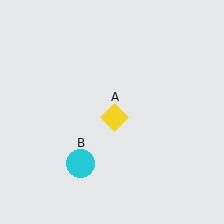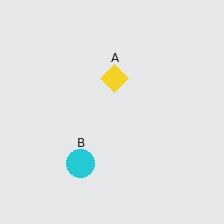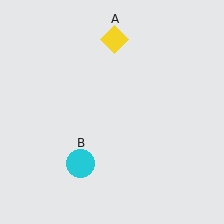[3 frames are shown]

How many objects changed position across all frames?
1 object changed position: yellow diamond (object A).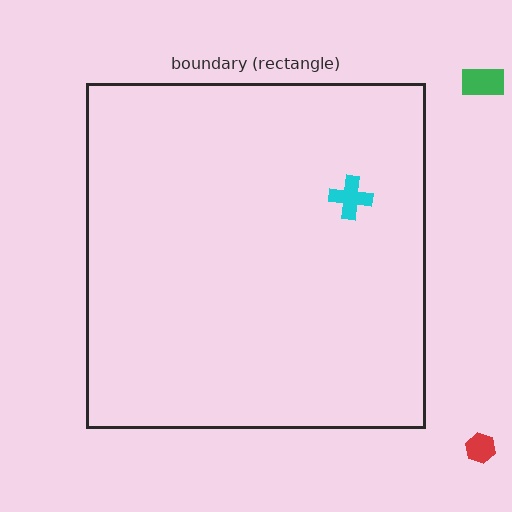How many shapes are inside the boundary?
1 inside, 2 outside.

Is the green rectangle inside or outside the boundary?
Outside.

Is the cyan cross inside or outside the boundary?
Inside.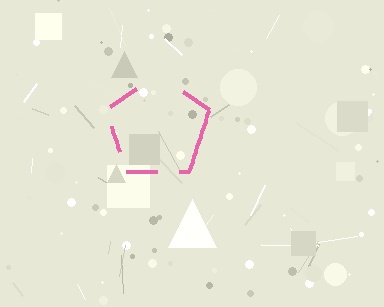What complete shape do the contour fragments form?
The contour fragments form a pentagon.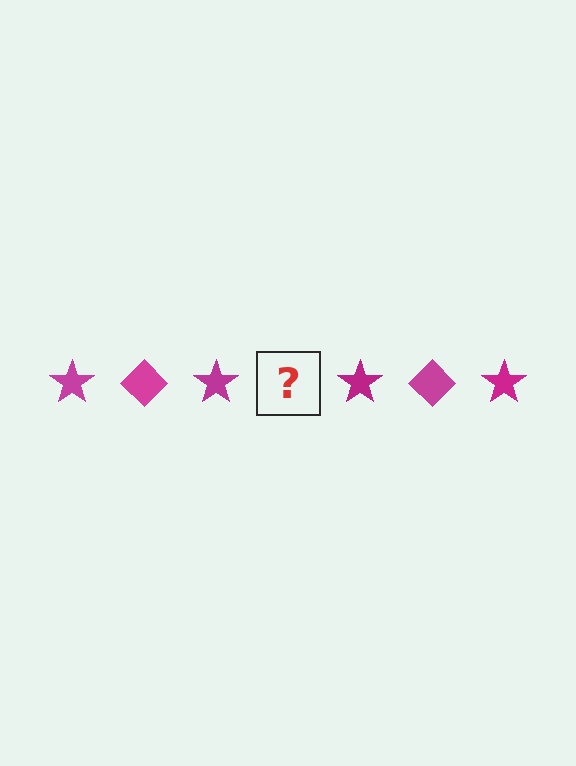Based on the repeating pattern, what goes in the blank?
The blank should be a magenta diamond.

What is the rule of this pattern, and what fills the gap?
The rule is that the pattern cycles through star, diamond shapes in magenta. The gap should be filled with a magenta diamond.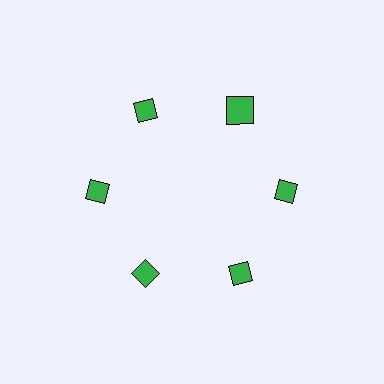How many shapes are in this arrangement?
There are 6 shapes arranged in a ring pattern.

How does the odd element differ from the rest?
It has a different shape: square instead of diamond.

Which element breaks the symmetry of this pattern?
The green square at roughly the 1 o'clock position breaks the symmetry. All other shapes are green diamonds.